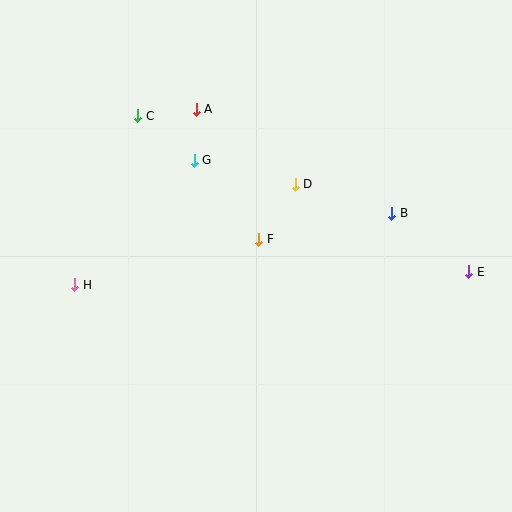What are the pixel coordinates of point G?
Point G is at (194, 160).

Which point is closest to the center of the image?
Point F at (259, 239) is closest to the center.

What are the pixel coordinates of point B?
Point B is at (392, 213).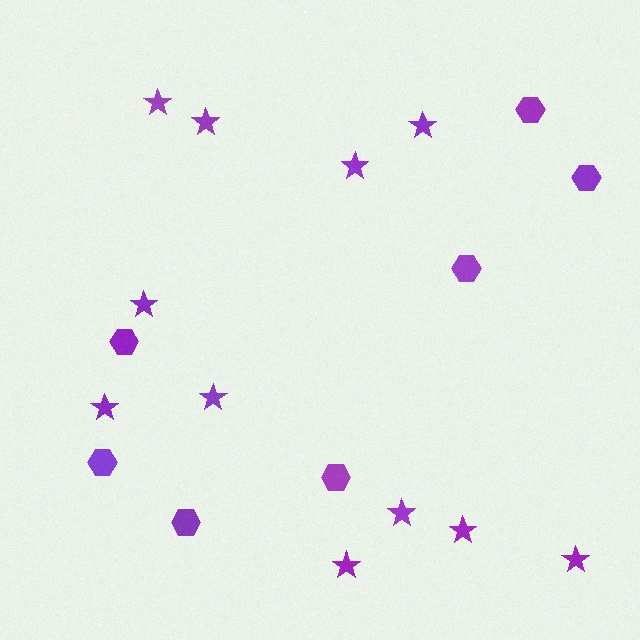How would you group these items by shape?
There are 2 groups: one group of hexagons (7) and one group of stars (11).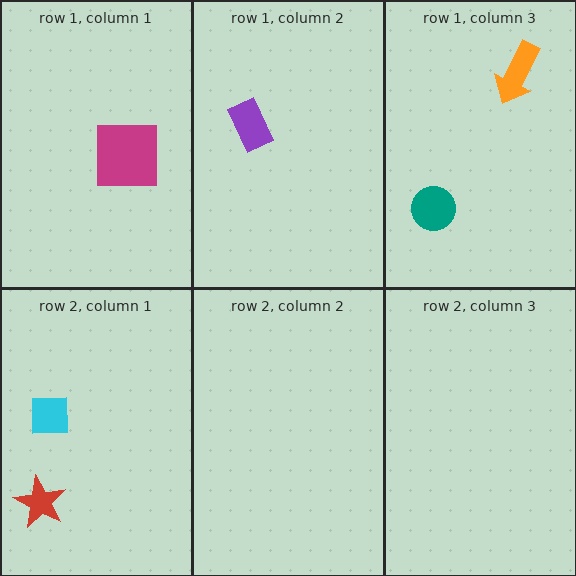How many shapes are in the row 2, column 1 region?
2.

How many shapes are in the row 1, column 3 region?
2.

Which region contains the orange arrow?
The row 1, column 3 region.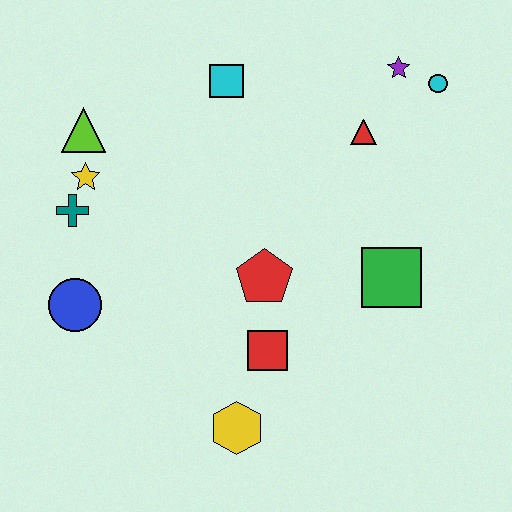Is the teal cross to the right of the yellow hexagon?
No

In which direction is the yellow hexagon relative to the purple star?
The yellow hexagon is below the purple star.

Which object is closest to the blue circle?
The teal cross is closest to the blue circle.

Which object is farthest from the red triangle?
The blue circle is farthest from the red triangle.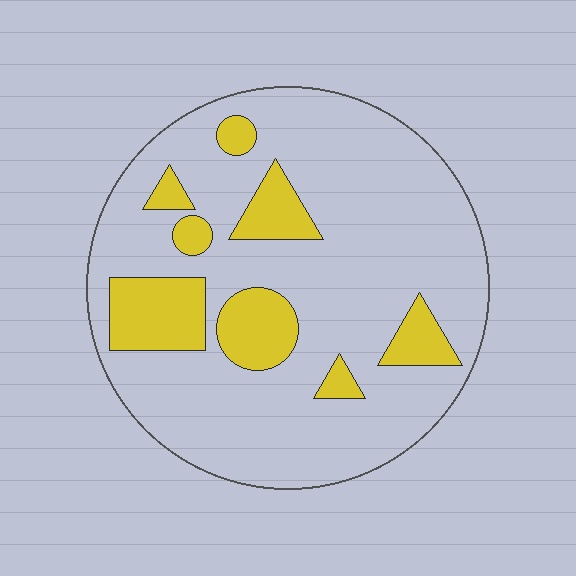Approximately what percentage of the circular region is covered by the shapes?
Approximately 20%.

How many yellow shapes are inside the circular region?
8.